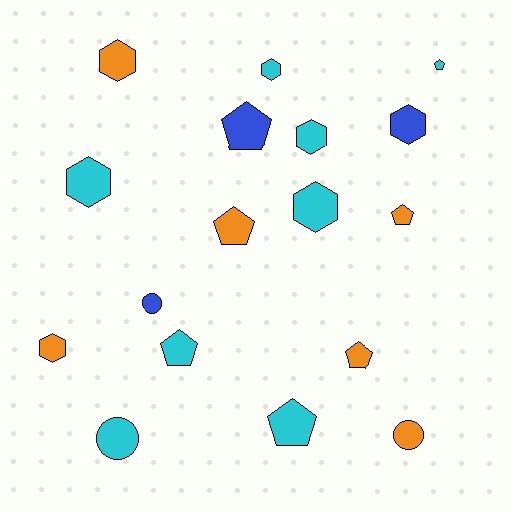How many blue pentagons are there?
There is 1 blue pentagon.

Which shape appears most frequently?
Hexagon, with 7 objects.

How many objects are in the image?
There are 17 objects.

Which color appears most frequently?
Cyan, with 8 objects.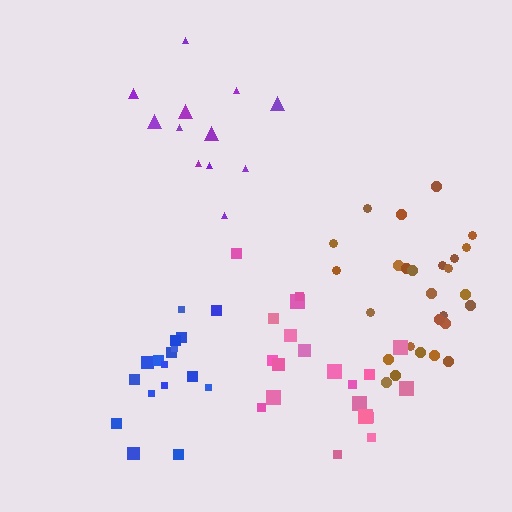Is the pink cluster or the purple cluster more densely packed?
Pink.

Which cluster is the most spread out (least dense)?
Purple.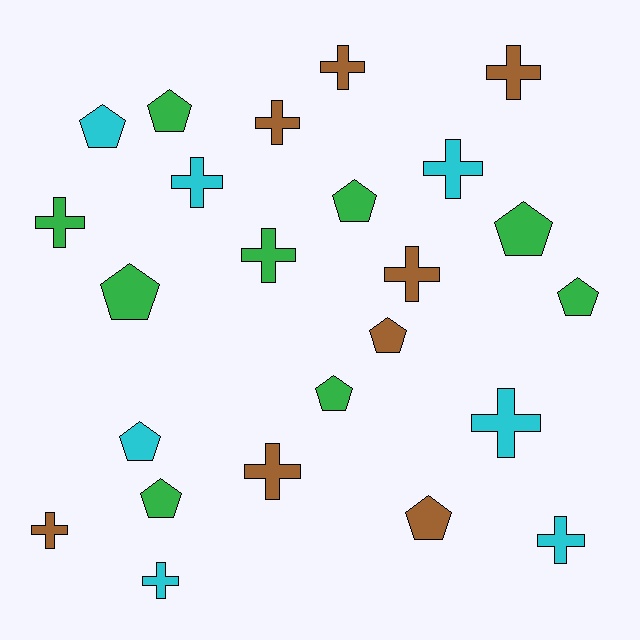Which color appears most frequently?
Green, with 9 objects.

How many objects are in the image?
There are 24 objects.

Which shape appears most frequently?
Cross, with 13 objects.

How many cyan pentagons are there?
There are 2 cyan pentagons.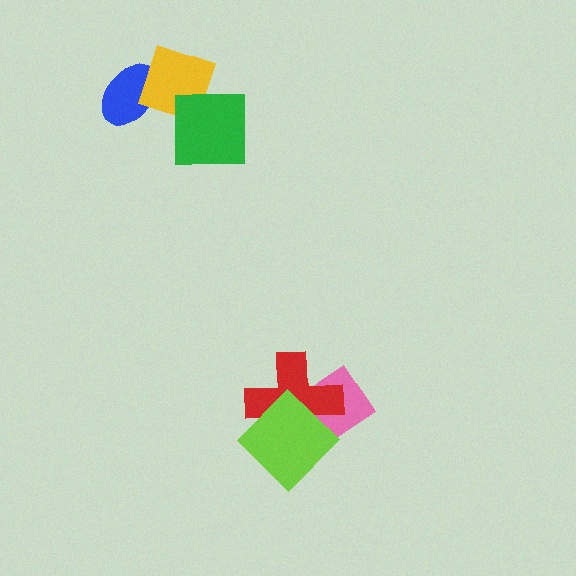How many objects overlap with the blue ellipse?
1 object overlaps with the blue ellipse.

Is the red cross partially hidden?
Yes, it is partially covered by another shape.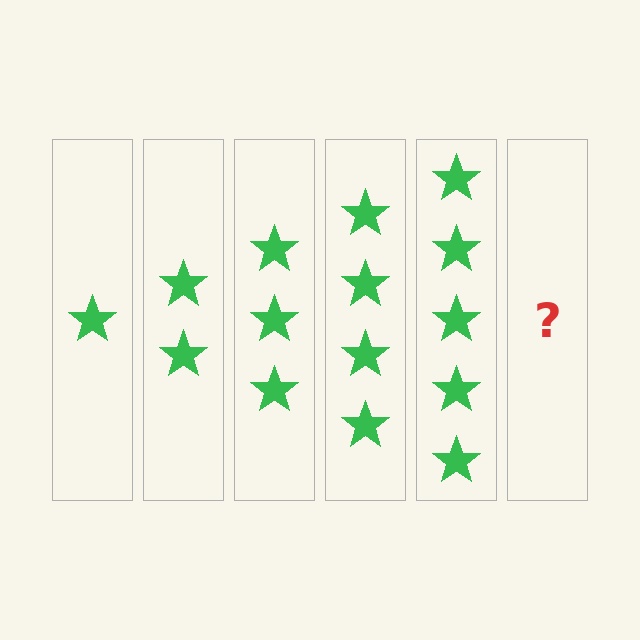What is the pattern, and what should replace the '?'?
The pattern is that each step adds one more star. The '?' should be 6 stars.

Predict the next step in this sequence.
The next step is 6 stars.